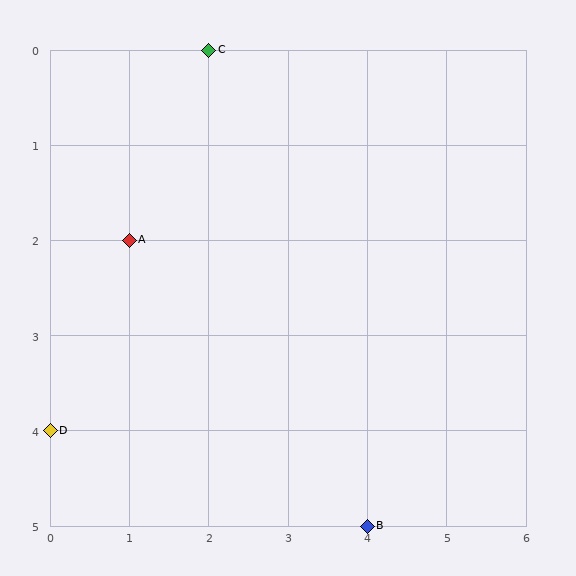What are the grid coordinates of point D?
Point D is at grid coordinates (0, 4).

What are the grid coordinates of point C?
Point C is at grid coordinates (2, 0).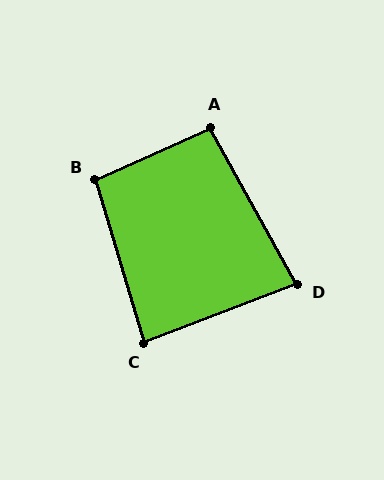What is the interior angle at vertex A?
Approximately 95 degrees (approximately right).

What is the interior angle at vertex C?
Approximately 85 degrees (approximately right).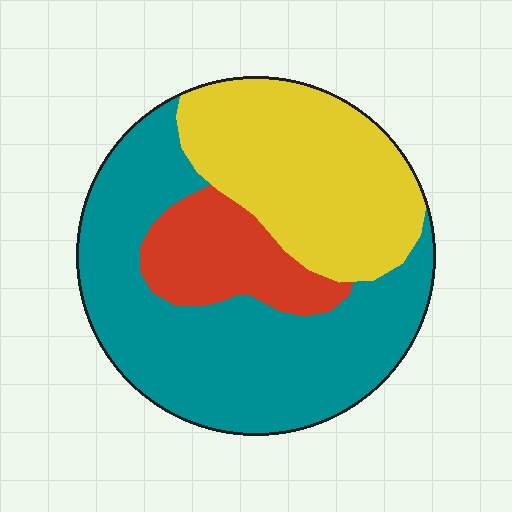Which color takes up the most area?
Teal, at roughly 50%.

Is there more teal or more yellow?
Teal.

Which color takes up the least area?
Red, at roughly 15%.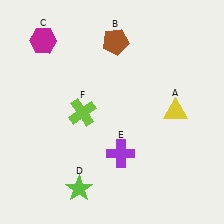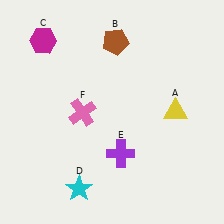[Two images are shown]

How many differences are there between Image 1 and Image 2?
There are 2 differences between the two images.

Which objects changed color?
D changed from lime to cyan. F changed from lime to pink.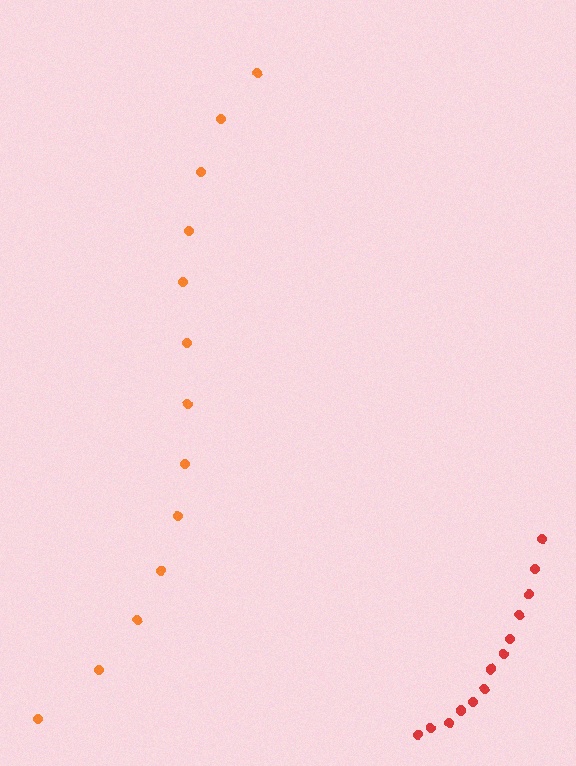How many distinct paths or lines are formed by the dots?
There are 2 distinct paths.